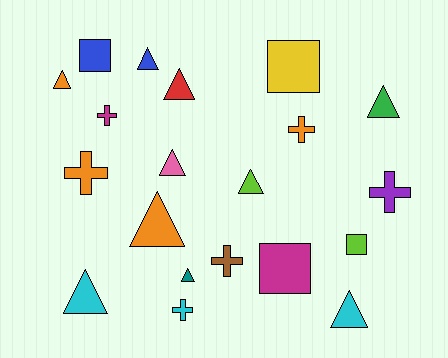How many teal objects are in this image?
There is 1 teal object.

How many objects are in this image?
There are 20 objects.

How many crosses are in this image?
There are 6 crosses.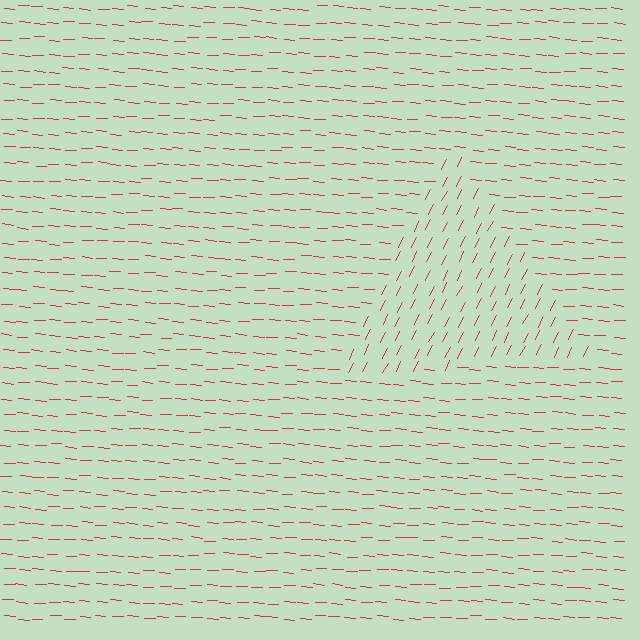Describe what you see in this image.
The image is filled with small red line segments. A triangle region in the image has lines oriented differently from the surrounding lines, creating a visible texture boundary.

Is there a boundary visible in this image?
Yes, there is a texture boundary formed by a change in line orientation.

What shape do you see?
I see a triangle.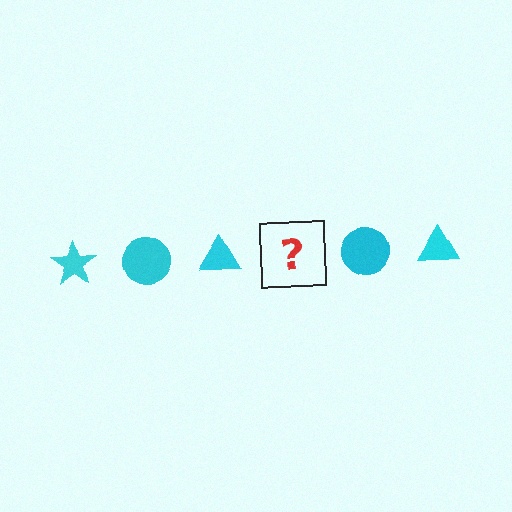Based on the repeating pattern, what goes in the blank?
The blank should be a cyan star.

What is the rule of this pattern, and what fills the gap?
The rule is that the pattern cycles through star, circle, triangle shapes in cyan. The gap should be filled with a cyan star.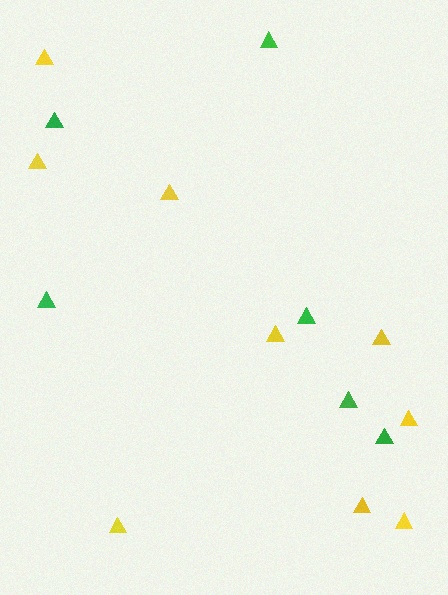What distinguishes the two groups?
There are 2 groups: one group of green triangles (6) and one group of yellow triangles (9).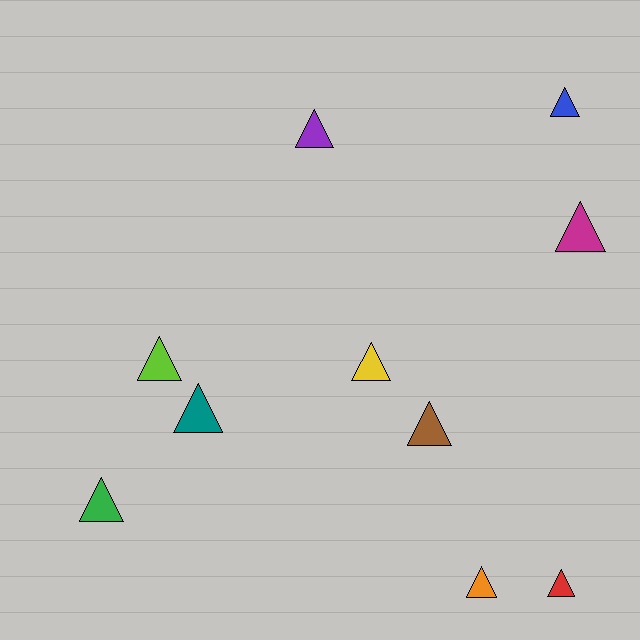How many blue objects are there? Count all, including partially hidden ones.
There is 1 blue object.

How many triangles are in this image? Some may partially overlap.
There are 10 triangles.